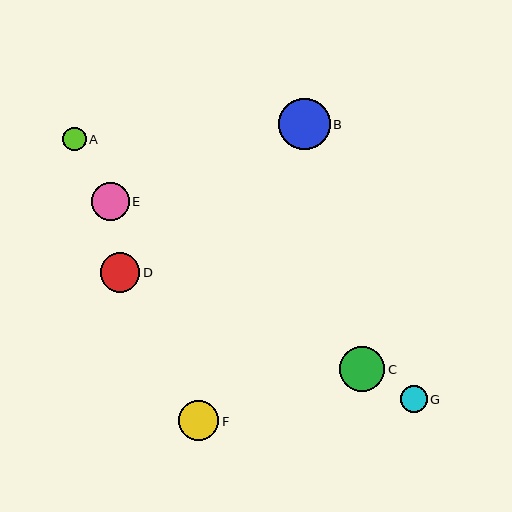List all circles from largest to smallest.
From largest to smallest: B, C, F, D, E, G, A.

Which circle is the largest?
Circle B is the largest with a size of approximately 51 pixels.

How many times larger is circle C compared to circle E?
Circle C is approximately 1.2 times the size of circle E.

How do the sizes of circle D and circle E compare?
Circle D and circle E are approximately the same size.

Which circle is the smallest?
Circle A is the smallest with a size of approximately 24 pixels.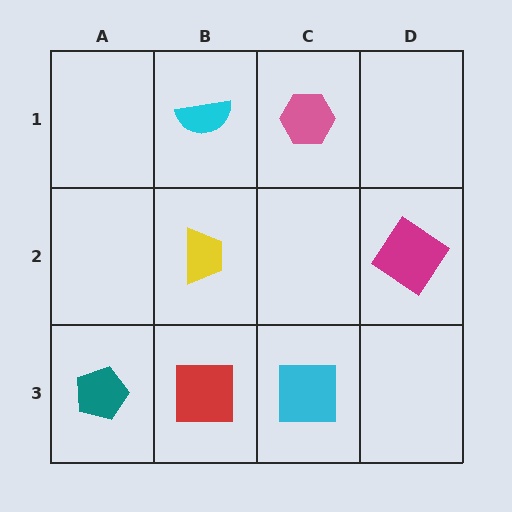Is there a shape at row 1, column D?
No, that cell is empty.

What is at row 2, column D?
A magenta diamond.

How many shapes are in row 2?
2 shapes.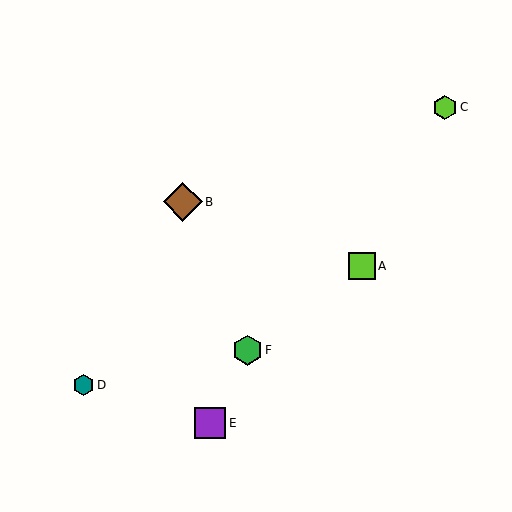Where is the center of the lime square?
The center of the lime square is at (362, 266).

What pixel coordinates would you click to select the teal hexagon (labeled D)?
Click at (83, 385) to select the teal hexagon D.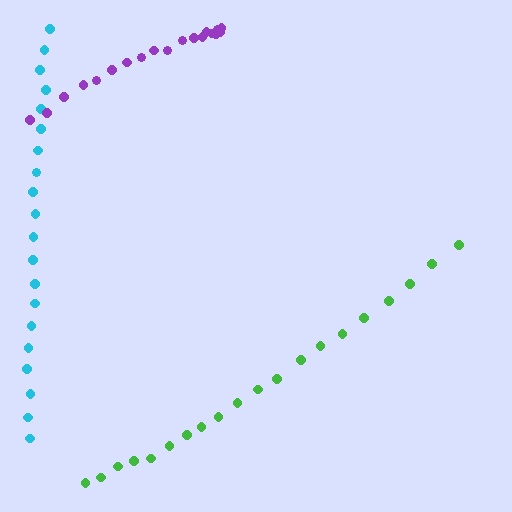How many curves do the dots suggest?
There are 3 distinct paths.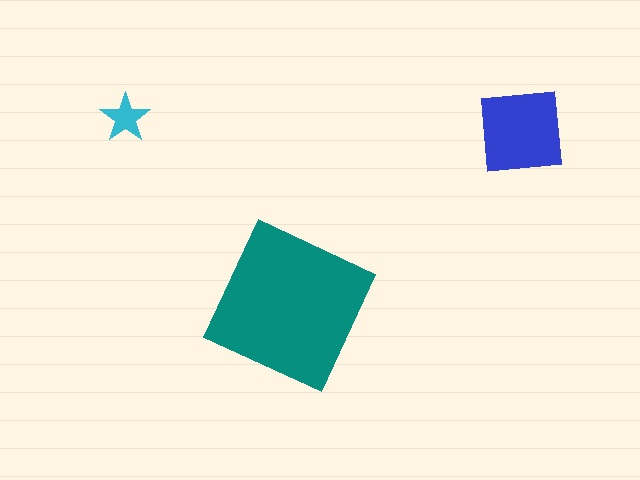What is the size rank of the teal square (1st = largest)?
1st.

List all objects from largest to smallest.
The teal square, the blue square, the cyan star.